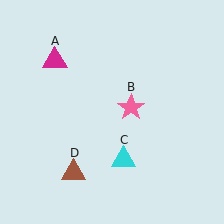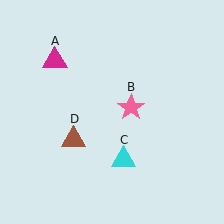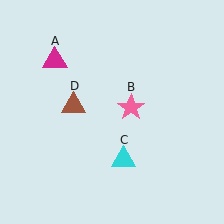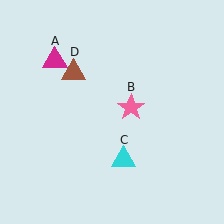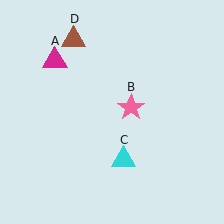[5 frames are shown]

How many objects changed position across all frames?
1 object changed position: brown triangle (object D).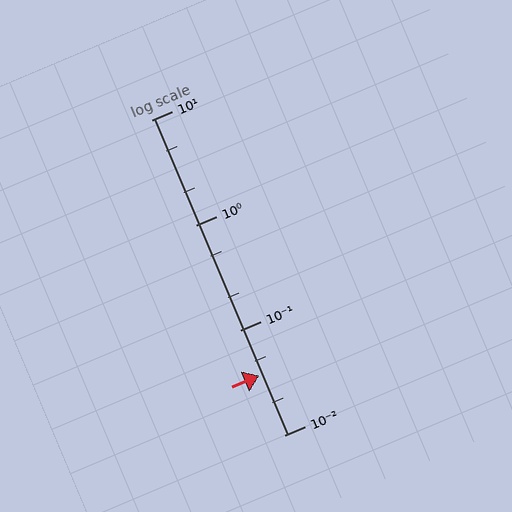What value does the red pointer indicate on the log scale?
The pointer indicates approximately 0.037.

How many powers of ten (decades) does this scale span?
The scale spans 3 decades, from 0.01 to 10.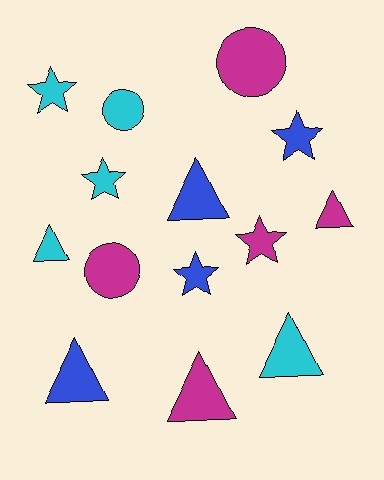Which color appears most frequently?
Cyan, with 5 objects.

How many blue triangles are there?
There are 2 blue triangles.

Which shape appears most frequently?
Triangle, with 6 objects.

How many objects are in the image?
There are 14 objects.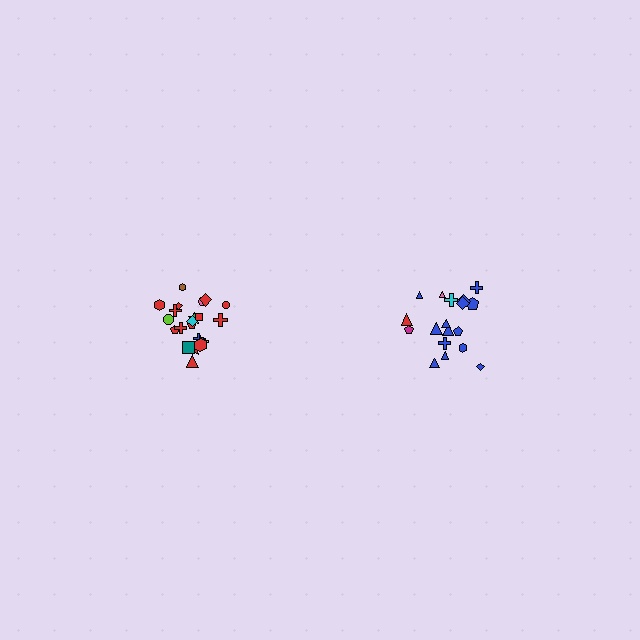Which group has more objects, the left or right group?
The left group.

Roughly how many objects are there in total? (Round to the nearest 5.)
Roughly 40 objects in total.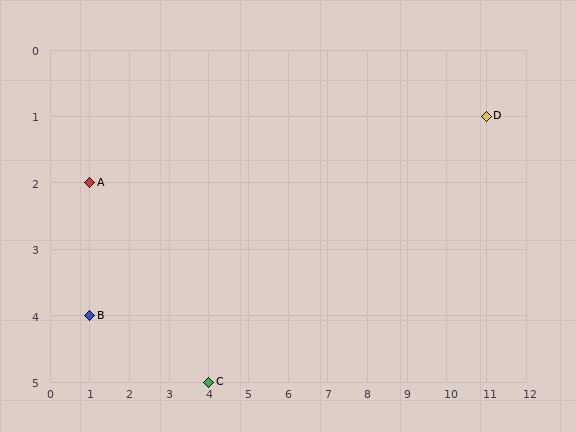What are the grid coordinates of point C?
Point C is at grid coordinates (4, 5).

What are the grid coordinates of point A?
Point A is at grid coordinates (1, 2).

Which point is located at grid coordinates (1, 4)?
Point B is at (1, 4).